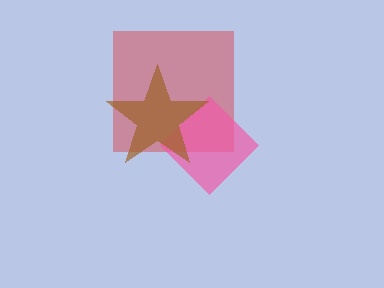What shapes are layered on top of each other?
The layered shapes are: a red square, a pink diamond, a brown star.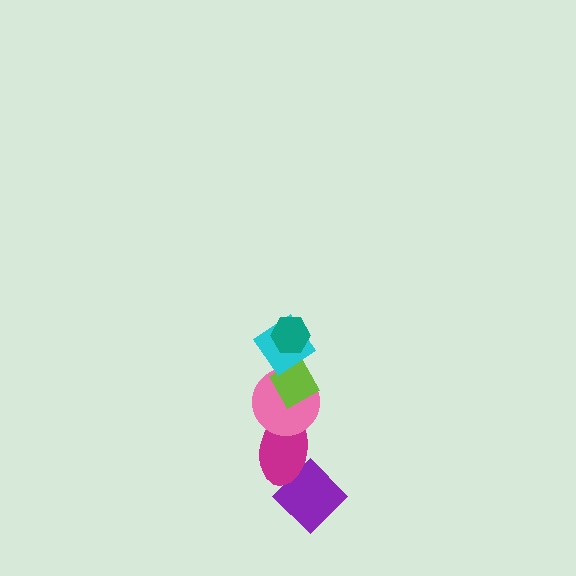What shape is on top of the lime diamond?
The cyan diamond is on top of the lime diamond.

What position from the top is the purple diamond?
The purple diamond is 6th from the top.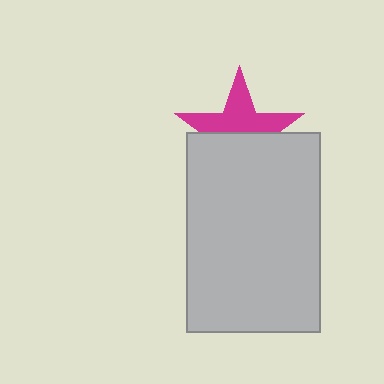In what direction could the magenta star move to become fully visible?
The magenta star could move up. That would shift it out from behind the light gray rectangle entirely.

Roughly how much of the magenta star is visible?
About half of it is visible (roughly 49%).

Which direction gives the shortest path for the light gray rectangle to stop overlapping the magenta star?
Moving down gives the shortest separation.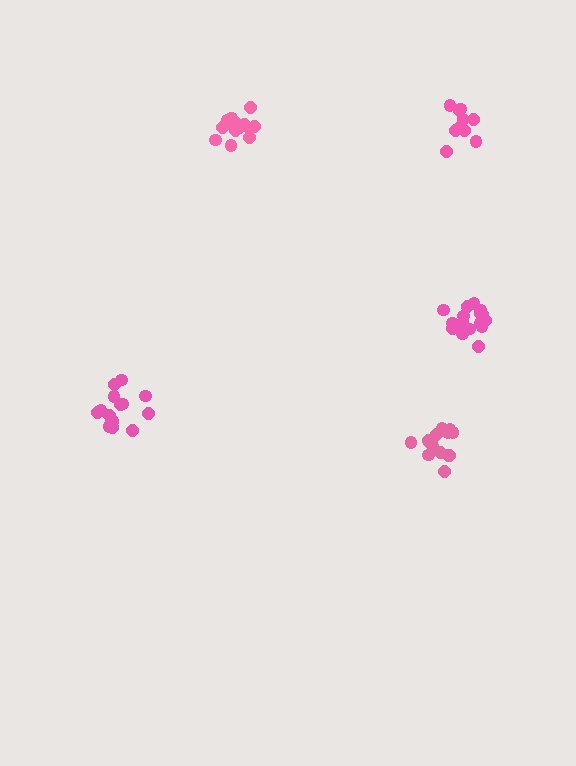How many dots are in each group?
Group 1: 11 dots, Group 2: 15 dots, Group 3: 17 dots, Group 4: 15 dots, Group 5: 14 dots (72 total).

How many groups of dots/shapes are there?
There are 5 groups.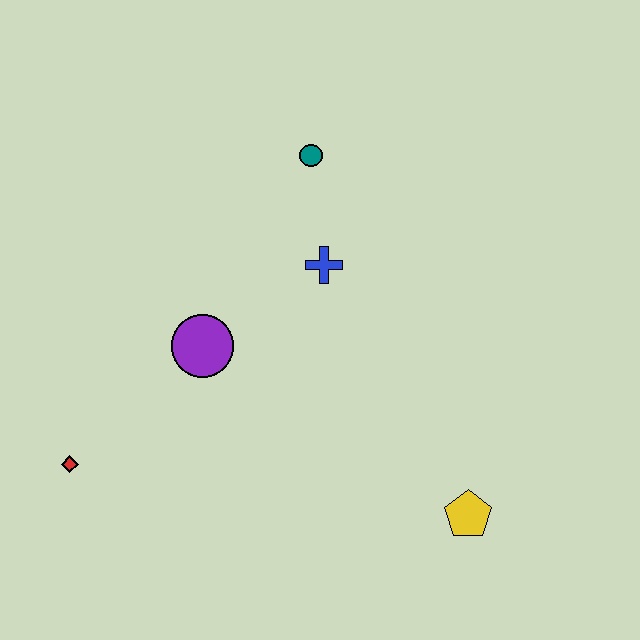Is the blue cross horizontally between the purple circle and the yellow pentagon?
Yes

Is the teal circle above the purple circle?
Yes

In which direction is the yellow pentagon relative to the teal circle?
The yellow pentagon is below the teal circle.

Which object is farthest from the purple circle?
The yellow pentagon is farthest from the purple circle.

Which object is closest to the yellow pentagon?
The blue cross is closest to the yellow pentagon.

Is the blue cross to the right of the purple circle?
Yes